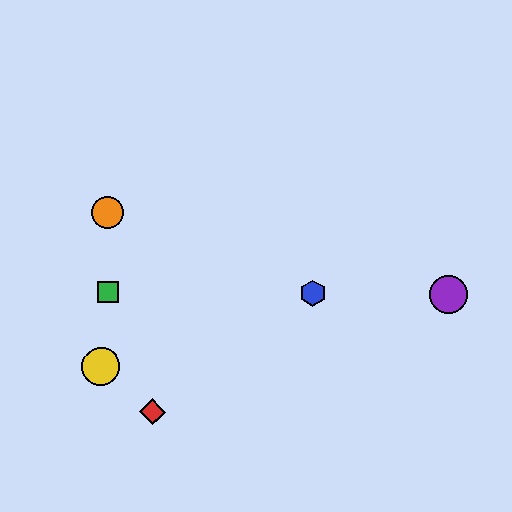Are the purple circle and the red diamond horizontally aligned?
No, the purple circle is at y≈294 and the red diamond is at y≈412.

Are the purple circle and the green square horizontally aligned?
Yes, both are at y≈294.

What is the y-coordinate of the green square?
The green square is at y≈292.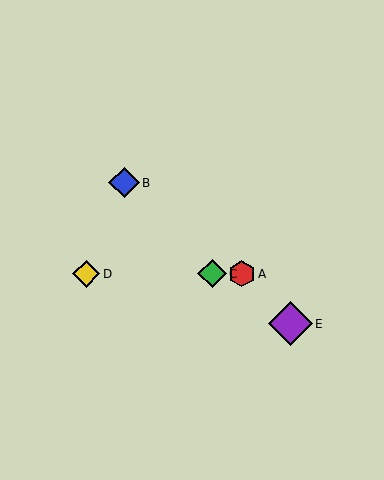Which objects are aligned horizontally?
Objects A, C, D are aligned horizontally.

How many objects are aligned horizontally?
3 objects (A, C, D) are aligned horizontally.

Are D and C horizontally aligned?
Yes, both are at y≈274.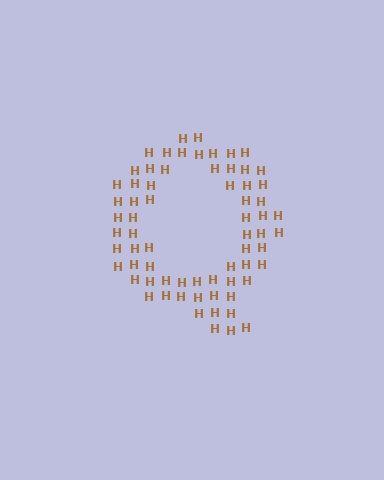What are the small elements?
The small elements are letter H's.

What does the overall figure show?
The overall figure shows the letter Q.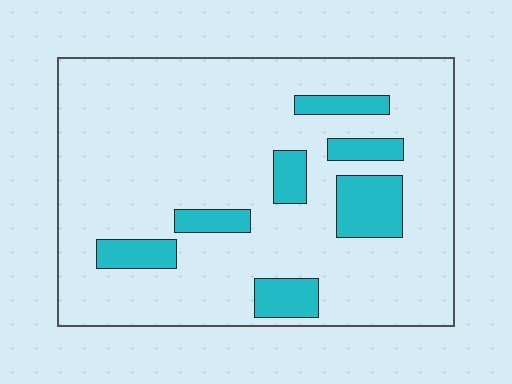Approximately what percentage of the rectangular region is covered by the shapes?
Approximately 15%.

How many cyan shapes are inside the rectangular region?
7.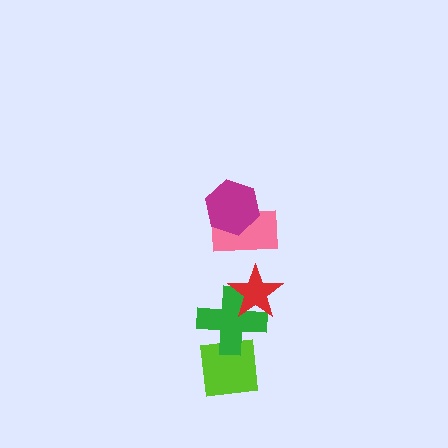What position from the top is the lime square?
The lime square is 5th from the top.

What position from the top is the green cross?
The green cross is 4th from the top.